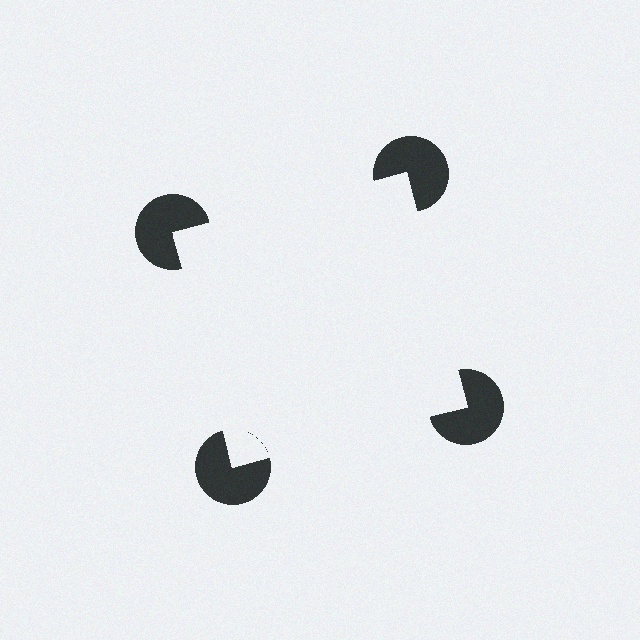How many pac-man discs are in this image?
There are 4 — one at each vertex of the illusory square.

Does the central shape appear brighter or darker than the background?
It typically appears slightly brighter than the background, even though no actual brightness change is drawn.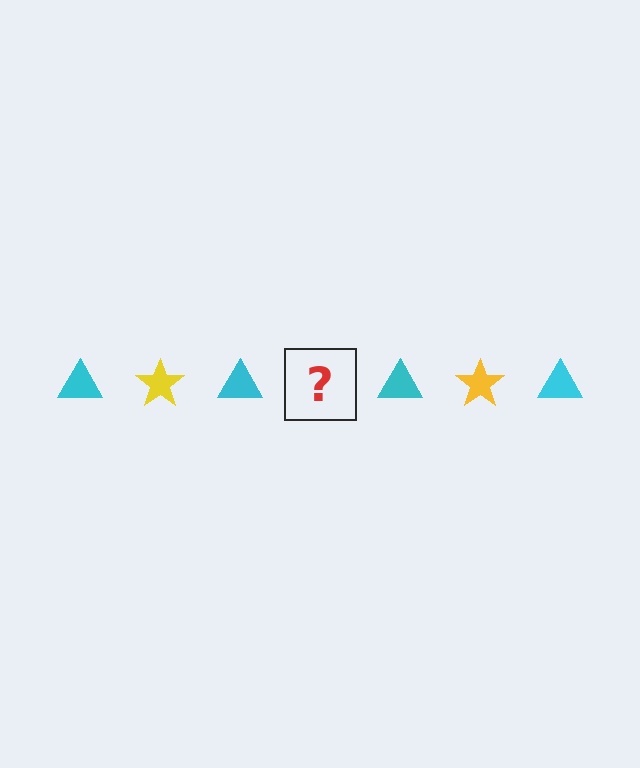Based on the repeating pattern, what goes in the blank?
The blank should be a yellow star.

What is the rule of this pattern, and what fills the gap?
The rule is that the pattern alternates between cyan triangle and yellow star. The gap should be filled with a yellow star.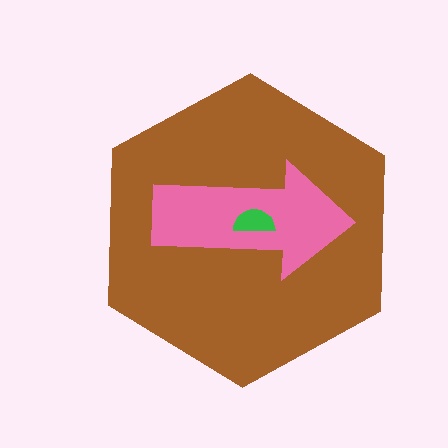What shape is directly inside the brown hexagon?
The pink arrow.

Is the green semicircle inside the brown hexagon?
Yes.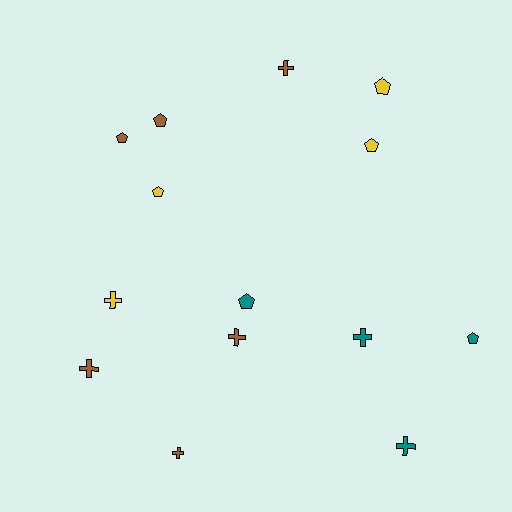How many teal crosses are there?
There are 2 teal crosses.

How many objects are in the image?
There are 14 objects.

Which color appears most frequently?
Brown, with 6 objects.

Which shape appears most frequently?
Cross, with 7 objects.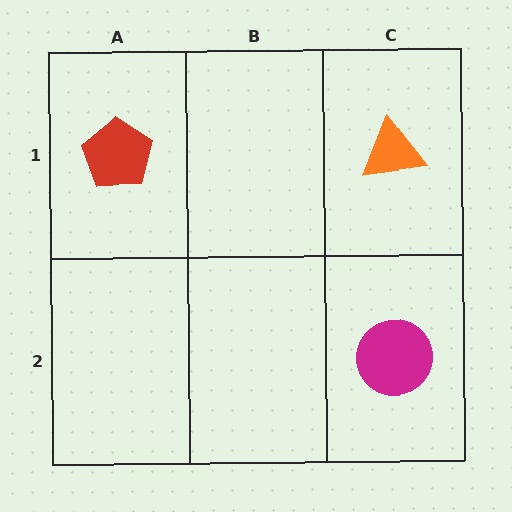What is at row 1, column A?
A red pentagon.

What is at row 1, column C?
An orange triangle.